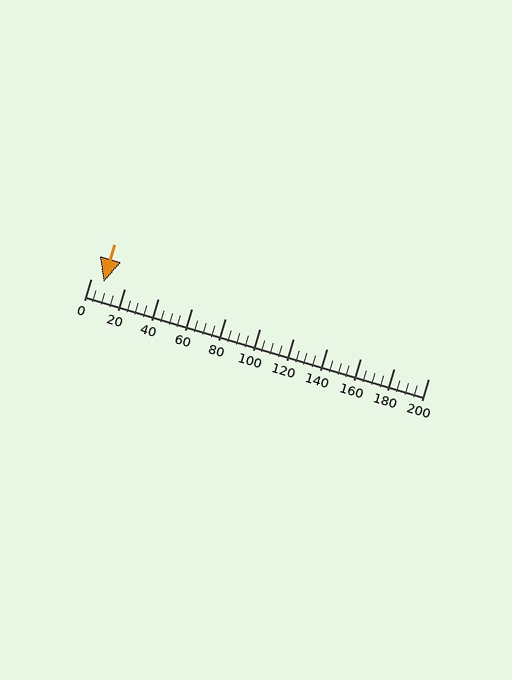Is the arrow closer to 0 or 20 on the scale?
The arrow is closer to 0.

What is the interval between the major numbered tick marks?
The major tick marks are spaced 20 units apart.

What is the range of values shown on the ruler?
The ruler shows values from 0 to 200.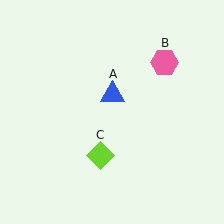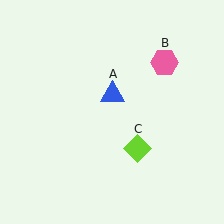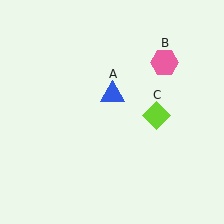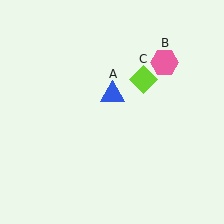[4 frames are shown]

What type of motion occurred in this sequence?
The lime diamond (object C) rotated counterclockwise around the center of the scene.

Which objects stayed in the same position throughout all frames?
Blue triangle (object A) and pink hexagon (object B) remained stationary.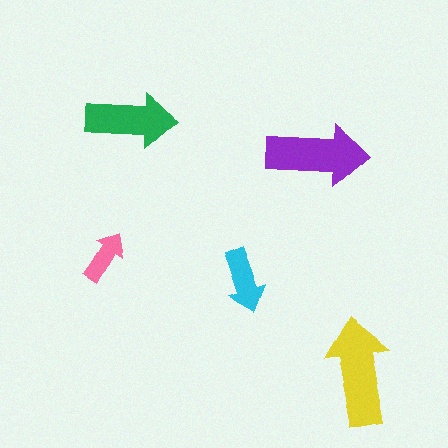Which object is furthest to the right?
The yellow arrow is rightmost.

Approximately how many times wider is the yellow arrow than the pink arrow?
About 2 times wider.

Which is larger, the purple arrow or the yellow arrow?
The yellow one.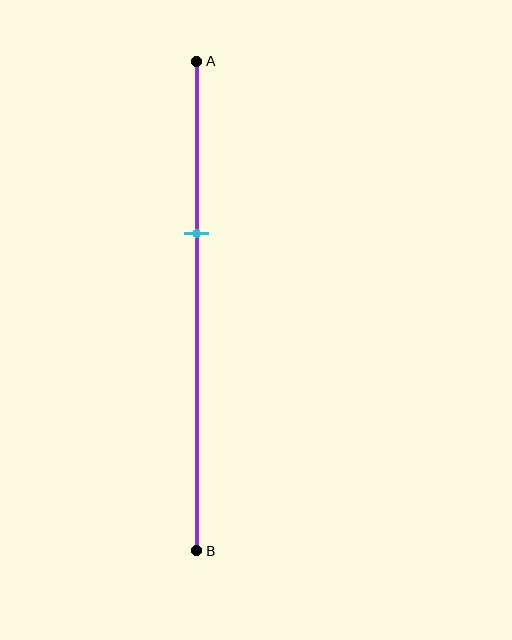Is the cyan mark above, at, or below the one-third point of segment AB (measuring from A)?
The cyan mark is approximately at the one-third point of segment AB.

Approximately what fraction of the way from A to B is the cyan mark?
The cyan mark is approximately 35% of the way from A to B.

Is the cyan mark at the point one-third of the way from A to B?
Yes, the mark is approximately at the one-third point.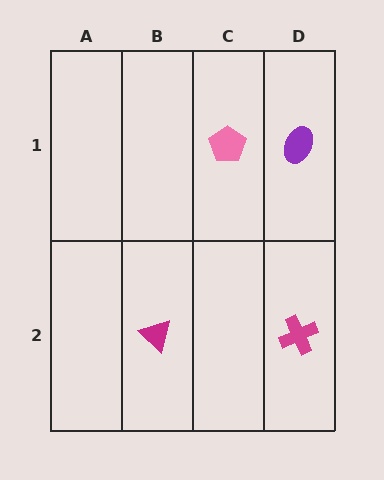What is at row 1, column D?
A purple ellipse.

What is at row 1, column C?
A pink pentagon.